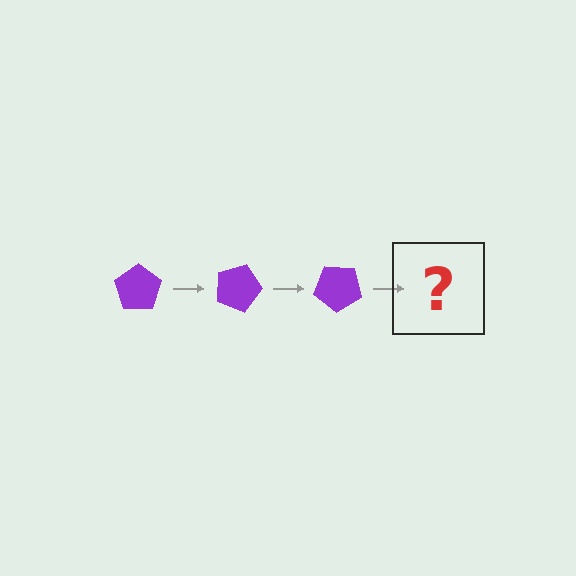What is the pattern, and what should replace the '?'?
The pattern is that the pentagon rotates 20 degrees each step. The '?' should be a purple pentagon rotated 60 degrees.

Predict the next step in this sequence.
The next step is a purple pentagon rotated 60 degrees.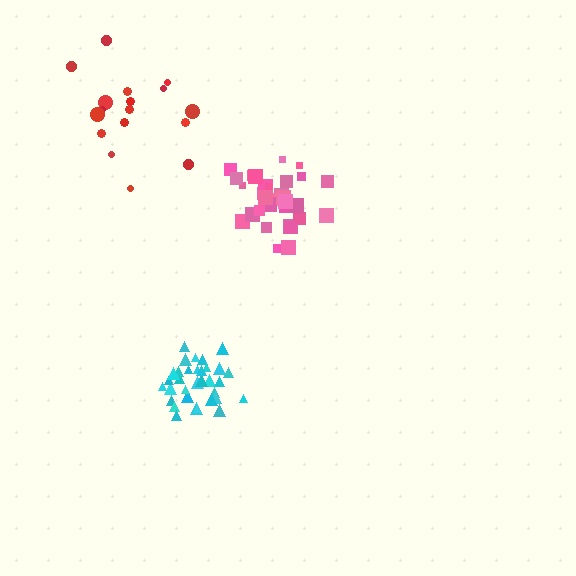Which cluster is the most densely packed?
Cyan.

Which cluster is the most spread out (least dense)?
Red.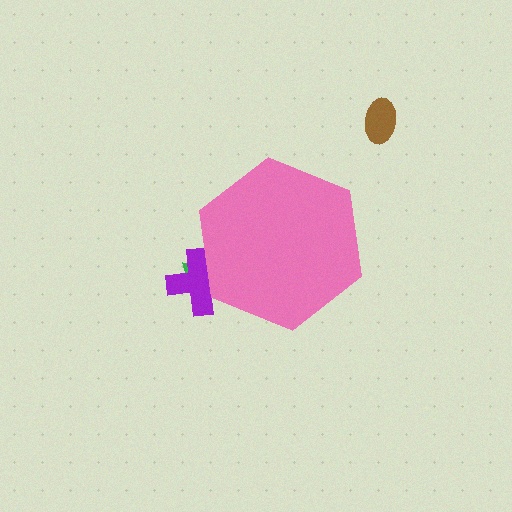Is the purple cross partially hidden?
Yes, the purple cross is partially hidden behind the pink hexagon.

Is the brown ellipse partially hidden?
No, the brown ellipse is fully visible.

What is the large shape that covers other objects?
A pink hexagon.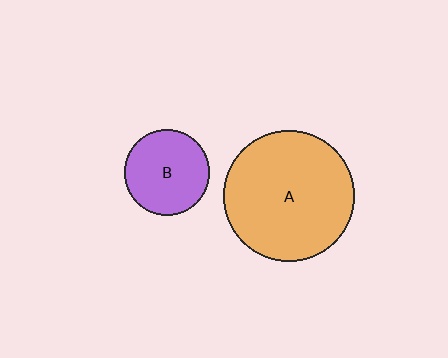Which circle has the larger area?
Circle A (orange).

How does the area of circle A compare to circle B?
Approximately 2.3 times.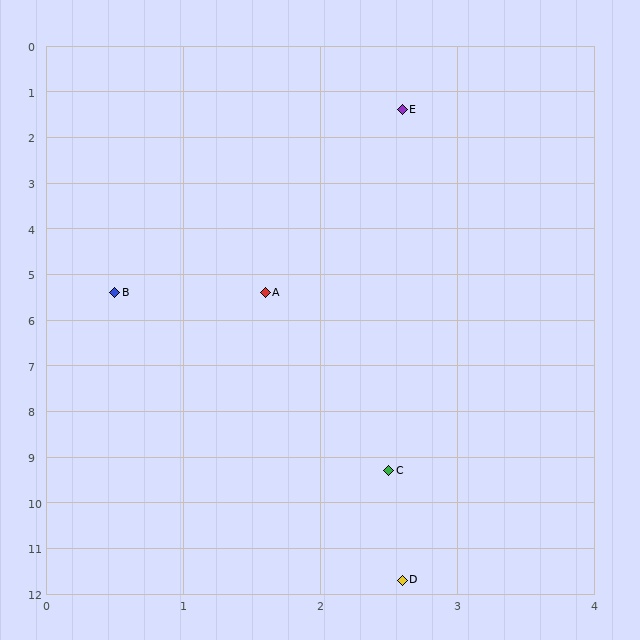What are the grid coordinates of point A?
Point A is at approximately (1.6, 5.4).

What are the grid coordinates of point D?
Point D is at approximately (2.6, 11.7).